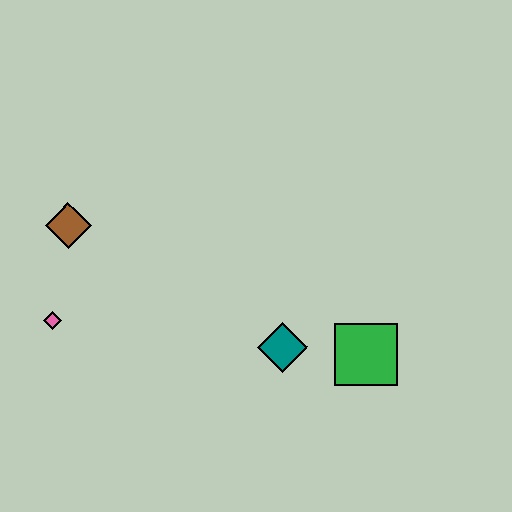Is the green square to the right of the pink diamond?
Yes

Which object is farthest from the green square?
The brown diamond is farthest from the green square.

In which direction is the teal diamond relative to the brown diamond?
The teal diamond is to the right of the brown diamond.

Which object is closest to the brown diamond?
The pink diamond is closest to the brown diamond.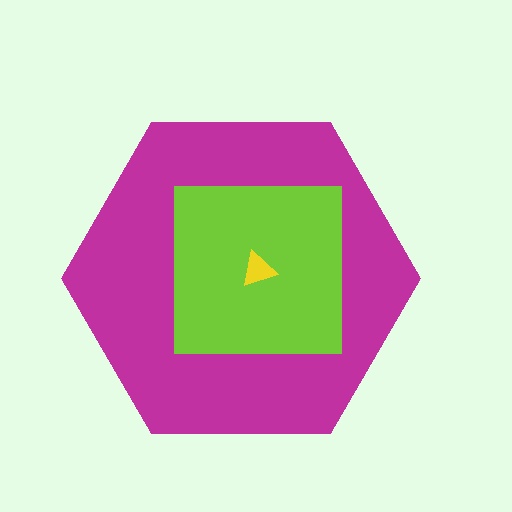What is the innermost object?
The yellow triangle.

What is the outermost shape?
The magenta hexagon.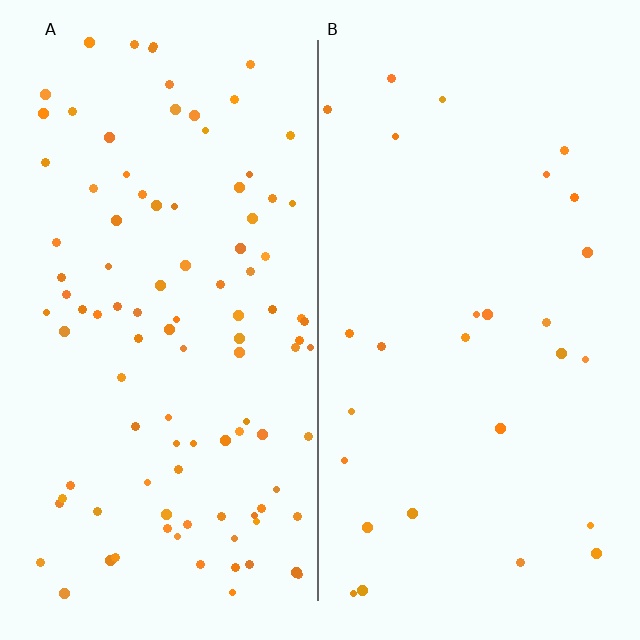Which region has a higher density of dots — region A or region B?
A (the left).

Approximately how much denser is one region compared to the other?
Approximately 3.7× — region A over region B.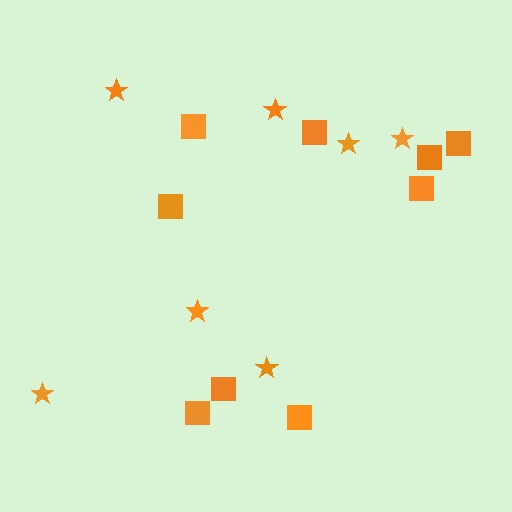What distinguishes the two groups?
There are 2 groups: one group of stars (7) and one group of squares (9).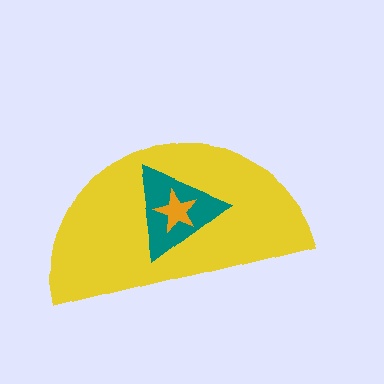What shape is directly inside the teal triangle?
The orange star.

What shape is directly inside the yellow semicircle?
The teal triangle.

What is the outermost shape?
The yellow semicircle.